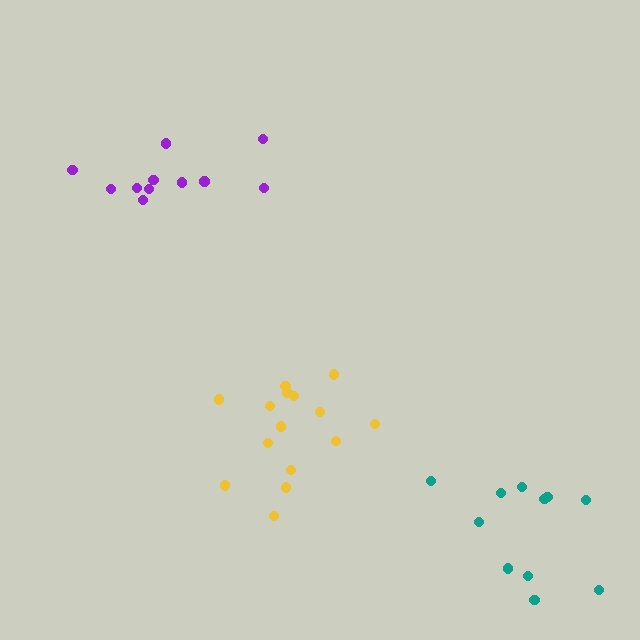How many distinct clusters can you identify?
There are 3 distinct clusters.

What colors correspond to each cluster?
The clusters are colored: yellow, teal, purple.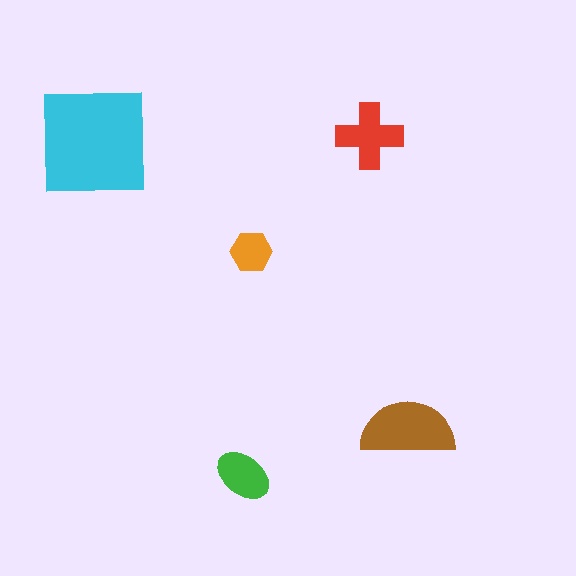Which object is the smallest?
The orange hexagon.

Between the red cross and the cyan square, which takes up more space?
The cyan square.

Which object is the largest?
The cyan square.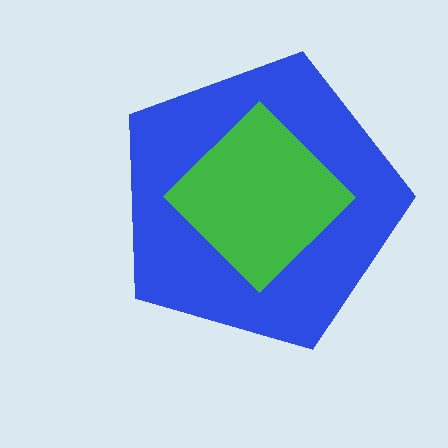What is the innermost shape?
The green diamond.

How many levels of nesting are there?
2.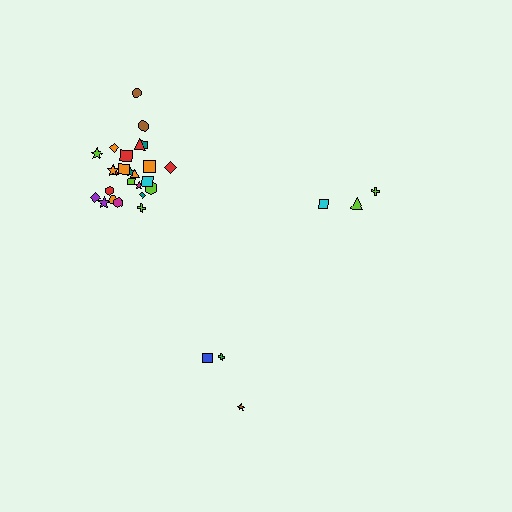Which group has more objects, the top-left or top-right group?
The top-left group.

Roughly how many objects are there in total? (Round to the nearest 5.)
Roughly 30 objects in total.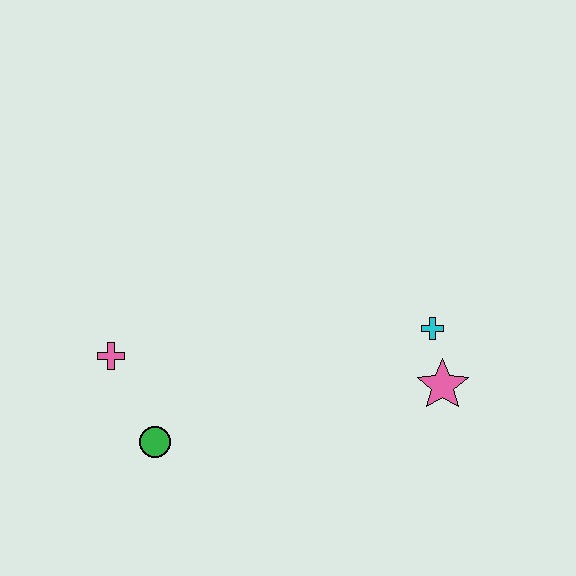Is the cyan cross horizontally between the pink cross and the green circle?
No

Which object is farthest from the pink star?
The pink cross is farthest from the pink star.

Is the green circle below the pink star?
Yes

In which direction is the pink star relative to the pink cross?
The pink star is to the right of the pink cross.